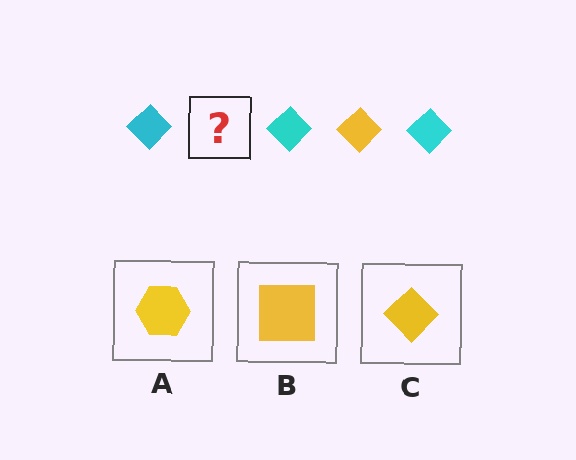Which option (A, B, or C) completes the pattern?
C.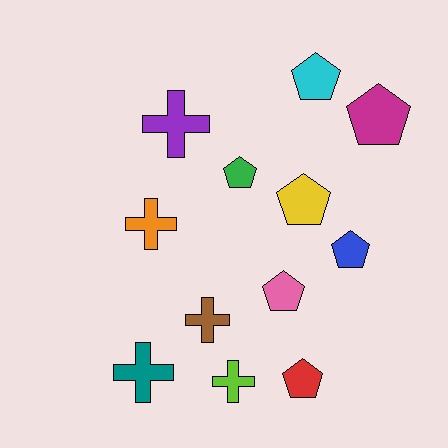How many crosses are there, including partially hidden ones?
There are 5 crosses.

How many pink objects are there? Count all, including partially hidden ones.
There is 1 pink object.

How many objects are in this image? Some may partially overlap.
There are 12 objects.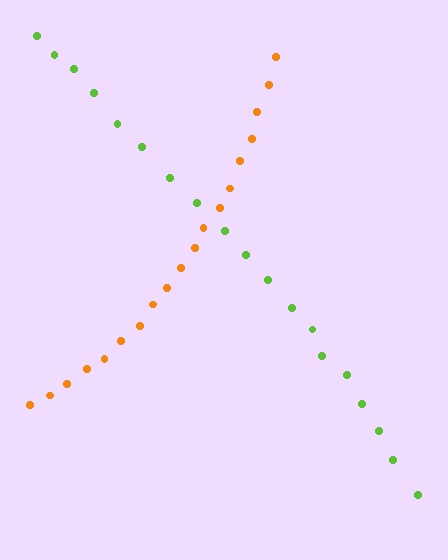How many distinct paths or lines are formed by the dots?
There are 2 distinct paths.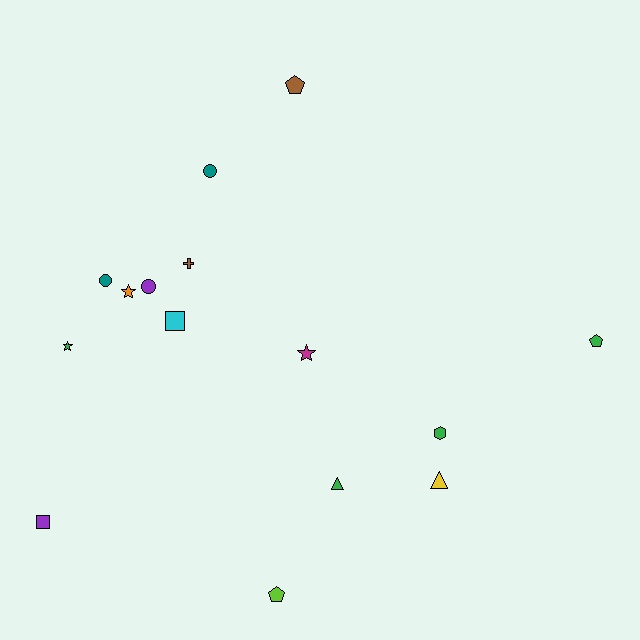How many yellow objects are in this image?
There is 1 yellow object.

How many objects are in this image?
There are 15 objects.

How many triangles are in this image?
There are 2 triangles.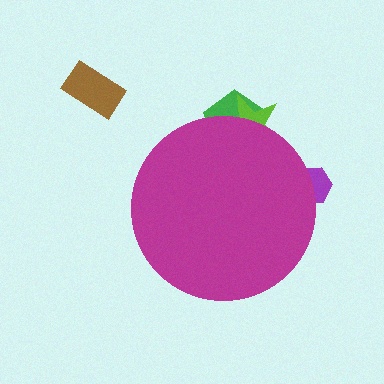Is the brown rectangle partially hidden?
No, the brown rectangle is fully visible.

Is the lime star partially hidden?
Yes, the lime star is partially hidden behind the magenta circle.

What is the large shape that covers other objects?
A magenta circle.